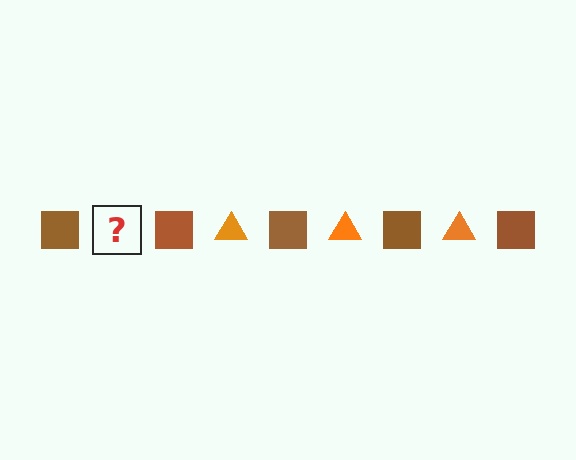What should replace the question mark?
The question mark should be replaced with an orange triangle.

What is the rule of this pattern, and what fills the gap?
The rule is that the pattern alternates between brown square and orange triangle. The gap should be filled with an orange triangle.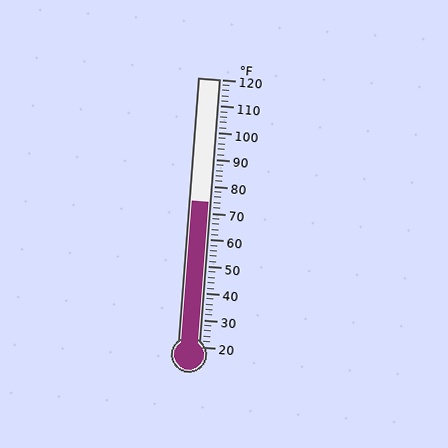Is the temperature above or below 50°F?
The temperature is above 50°F.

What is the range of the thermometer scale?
The thermometer scale ranges from 20°F to 120°F.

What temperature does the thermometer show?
The thermometer shows approximately 74°F.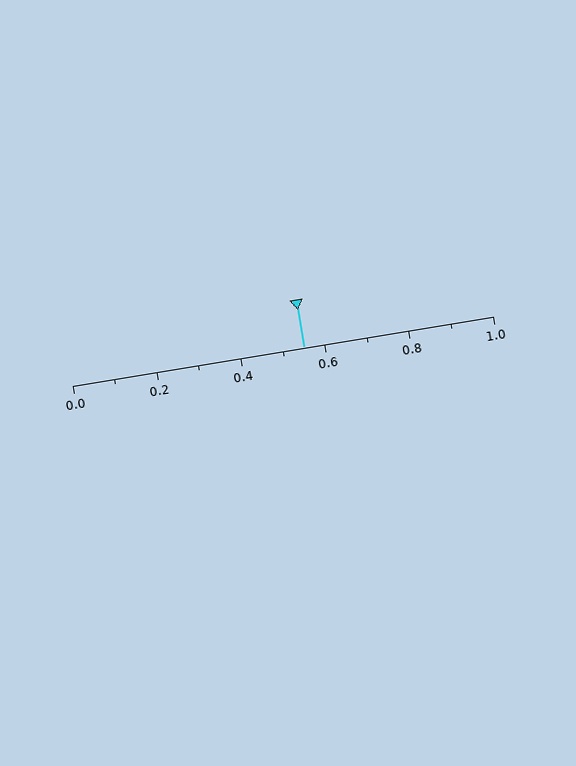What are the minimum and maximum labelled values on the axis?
The axis runs from 0.0 to 1.0.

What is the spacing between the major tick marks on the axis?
The major ticks are spaced 0.2 apart.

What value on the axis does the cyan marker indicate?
The marker indicates approximately 0.55.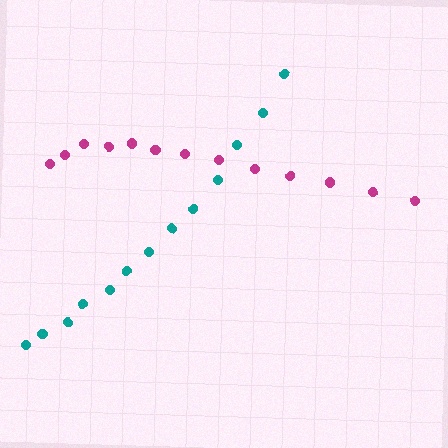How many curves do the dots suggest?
There are 2 distinct paths.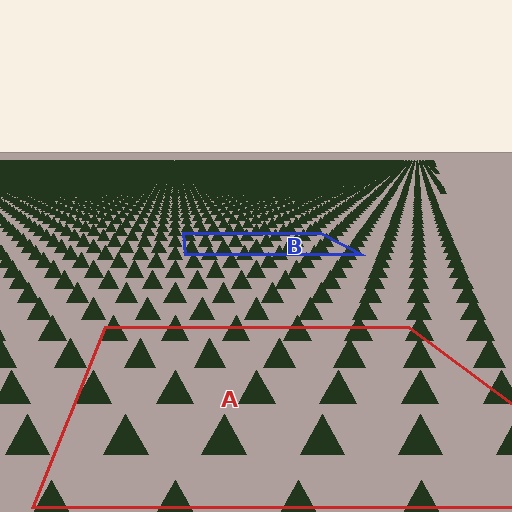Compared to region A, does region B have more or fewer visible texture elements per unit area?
Region B has more texture elements per unit area — they are packed more densely because it is farther away.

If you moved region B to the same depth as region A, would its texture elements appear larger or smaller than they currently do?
They would appear larger. At a closer depth, the same texture elements are projected at a bigger on-screen size.